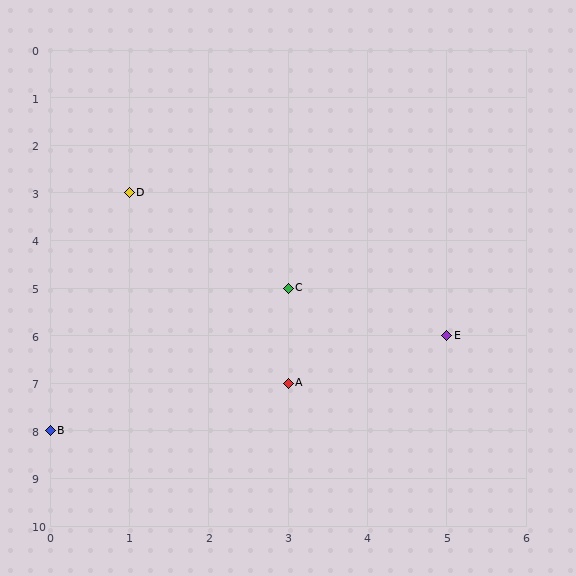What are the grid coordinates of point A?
Point A is at grid coordinates (3, 7).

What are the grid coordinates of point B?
Point B is at grid coordinates (0, 8).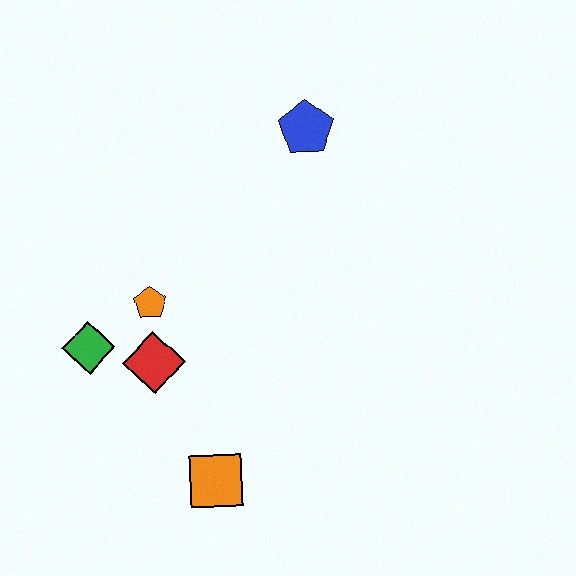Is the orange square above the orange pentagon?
No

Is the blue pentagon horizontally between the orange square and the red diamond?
No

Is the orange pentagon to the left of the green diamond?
No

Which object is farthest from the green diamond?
The blue pentagon is farthest from the green diamond.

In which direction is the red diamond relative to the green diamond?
The red diamond is to the right of the green diamond.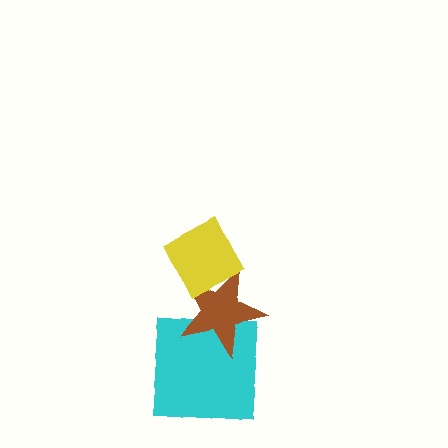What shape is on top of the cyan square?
The brown star is on top of the cyan square.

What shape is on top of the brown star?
The yellow diamond is on top of the brown star.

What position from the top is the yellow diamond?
The yellow diamond is 1st from the top.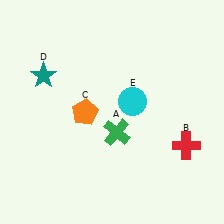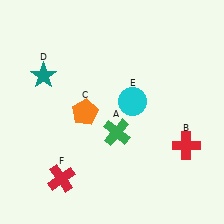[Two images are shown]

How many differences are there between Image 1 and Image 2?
There is 1 difference between the two images.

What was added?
A red cross (F) was added in Image 2.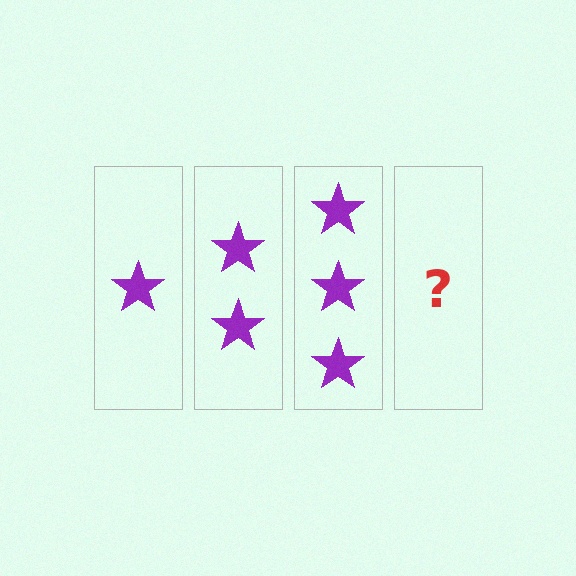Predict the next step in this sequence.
The next step is 4 stars.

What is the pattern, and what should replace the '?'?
The pattern is that each step adds one more star. The '?' should be 4 stars.